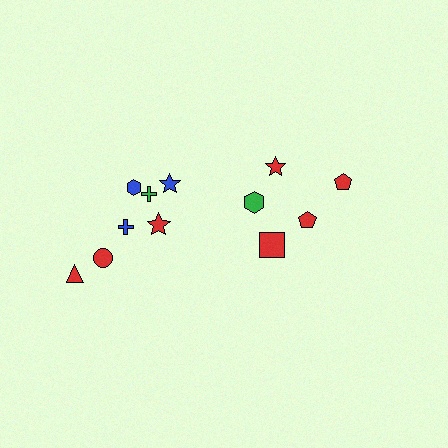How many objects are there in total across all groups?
There are 12 objects.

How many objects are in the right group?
There are 5 objects.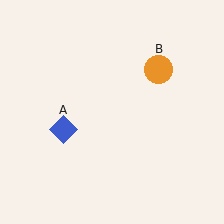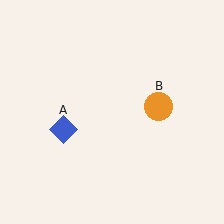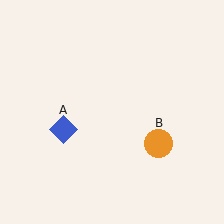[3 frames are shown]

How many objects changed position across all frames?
1 object changed position: orange circle (object B).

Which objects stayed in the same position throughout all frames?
Blue diamond (object A) remained stationary.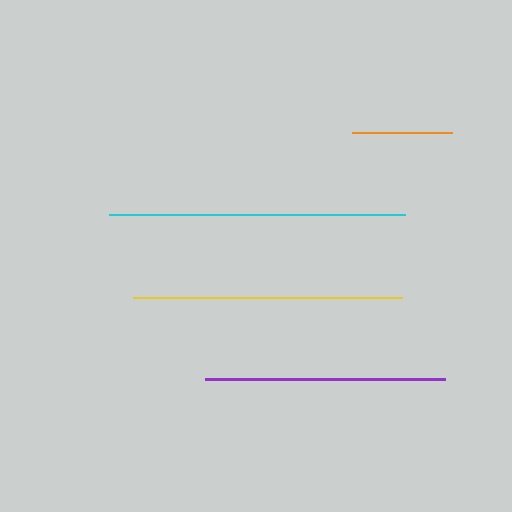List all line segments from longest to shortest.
From longest to shortest: cyan, yellow, purple, orange.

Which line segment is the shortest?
The orange line is the shortest at approximately 100 pixels.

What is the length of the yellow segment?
The yellow segment is approximately 269 pixels long.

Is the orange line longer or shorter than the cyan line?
The cyan line is longer than the orange line.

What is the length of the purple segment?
The purple segment is approximately 240 pixels long.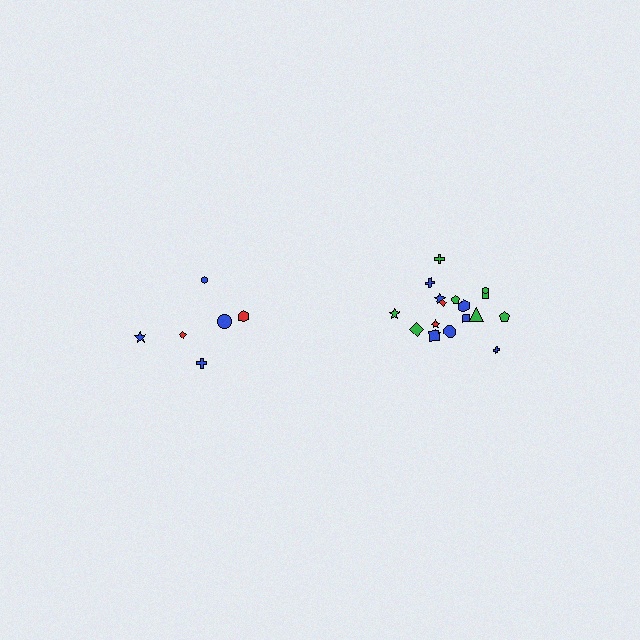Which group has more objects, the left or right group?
The right group.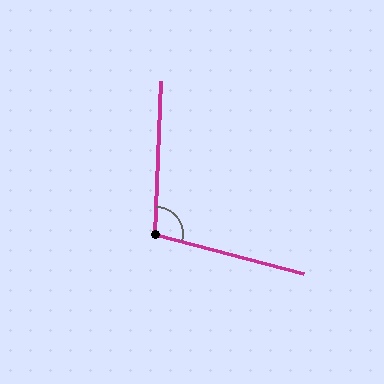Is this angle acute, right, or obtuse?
It is obtuse.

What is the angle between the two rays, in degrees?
Approximately 103 degrees.